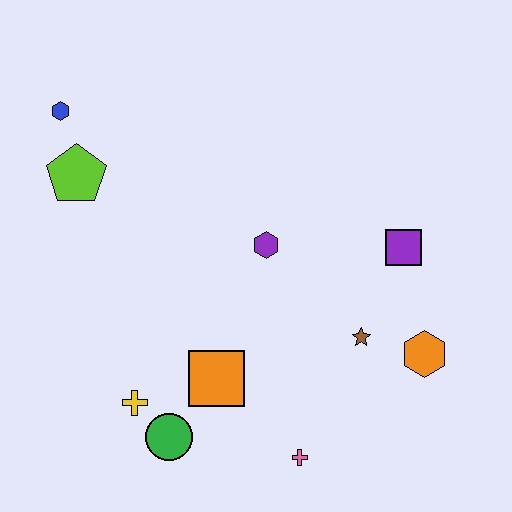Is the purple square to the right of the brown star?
Yes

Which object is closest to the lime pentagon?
The blue hexagon is closest to the lime pentagon.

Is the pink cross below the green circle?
Yes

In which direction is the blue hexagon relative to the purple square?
The blue hexagon is to the left of the purple square.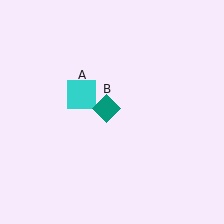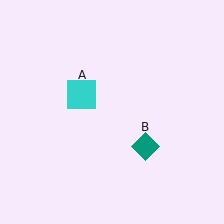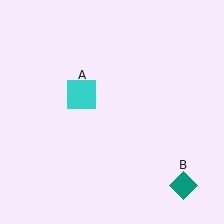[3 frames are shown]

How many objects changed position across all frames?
1 object changed position: teal diamond (object B).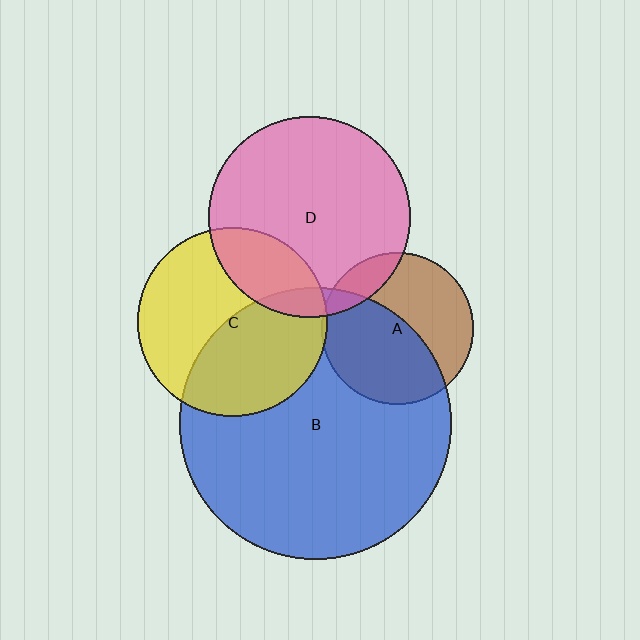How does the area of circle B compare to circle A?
Approximately 3.2 times.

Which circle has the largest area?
Circle B (blue).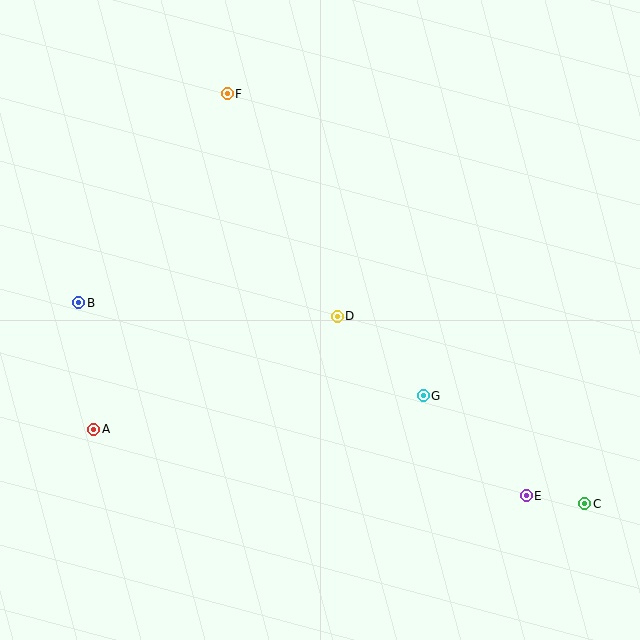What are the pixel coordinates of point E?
Point E is at (526, 496).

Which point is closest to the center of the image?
Point D at (337, 316) is closest to the center.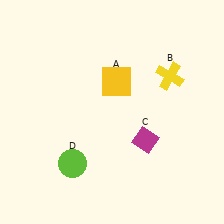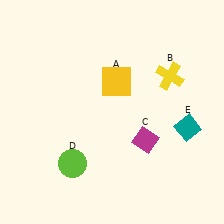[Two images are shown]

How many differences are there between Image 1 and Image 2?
There is 1 difference between the two images.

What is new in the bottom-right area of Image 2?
A teal diamond (E) was added in the bottom-right area of Image 2.